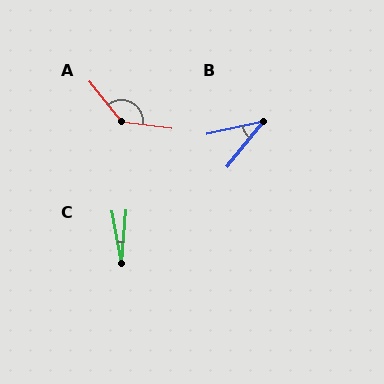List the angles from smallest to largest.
C (15°), B (40°), A (136°).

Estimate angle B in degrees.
Approximately 40 degrees.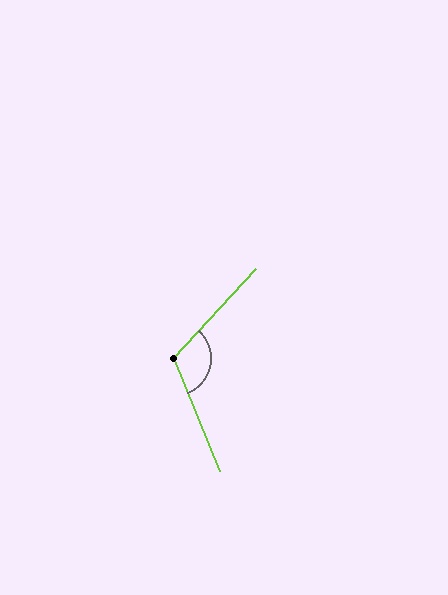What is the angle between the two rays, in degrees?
Approximately 115 degrees.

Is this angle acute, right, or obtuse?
It is obtuse.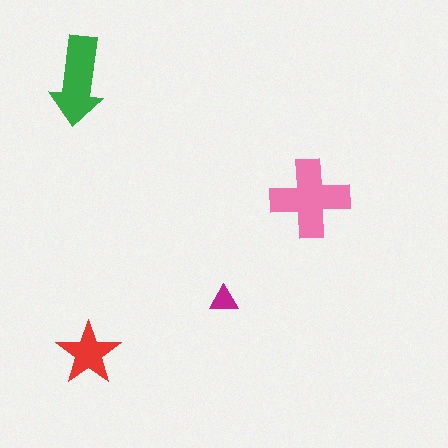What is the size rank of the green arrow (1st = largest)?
2nd.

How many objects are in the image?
There are 4 objects in the image.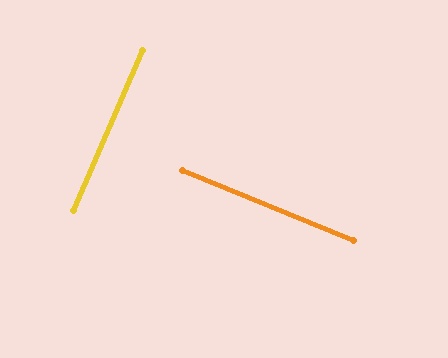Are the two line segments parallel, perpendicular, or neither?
Perpendicular — they meet at approximately 89°.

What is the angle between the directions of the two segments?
Approximately 89 degrees.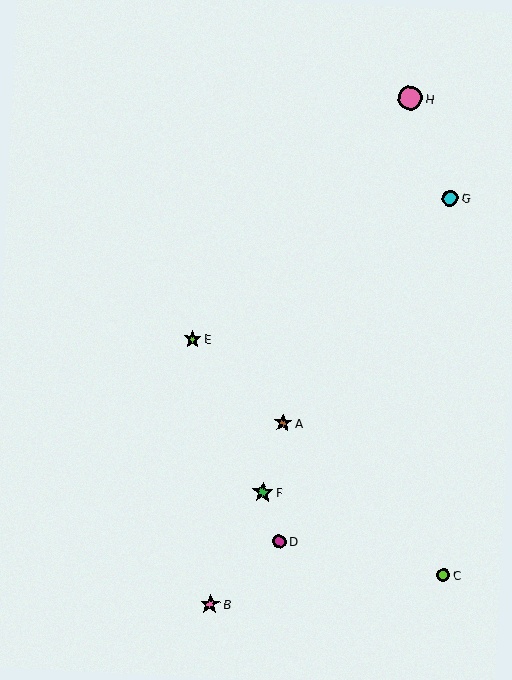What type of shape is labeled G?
Shape G is a cyan circle.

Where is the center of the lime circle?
The center of the lime circle is at (443, 575).